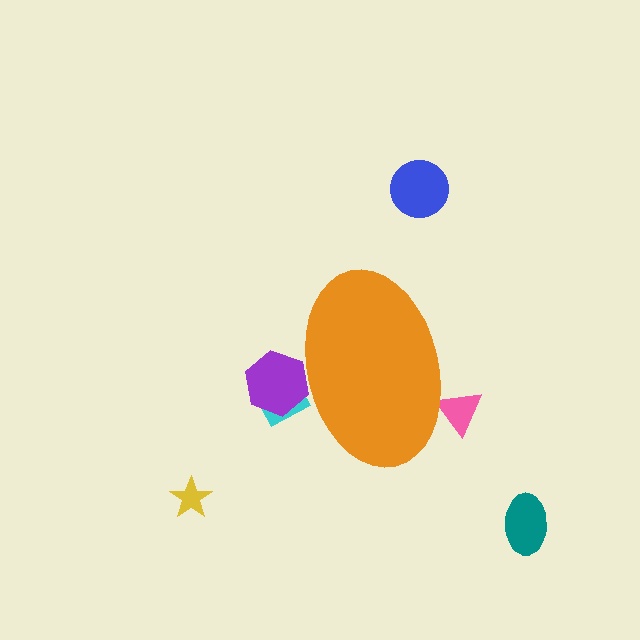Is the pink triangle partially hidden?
Yes, the pink triangle is partially hidden behind the orange ellipse.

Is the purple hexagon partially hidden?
Yes, the purple hexagon is partially hidden behind the orange ellipse.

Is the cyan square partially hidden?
Yes, the cyan square is partially hidden behind the orange ellipse.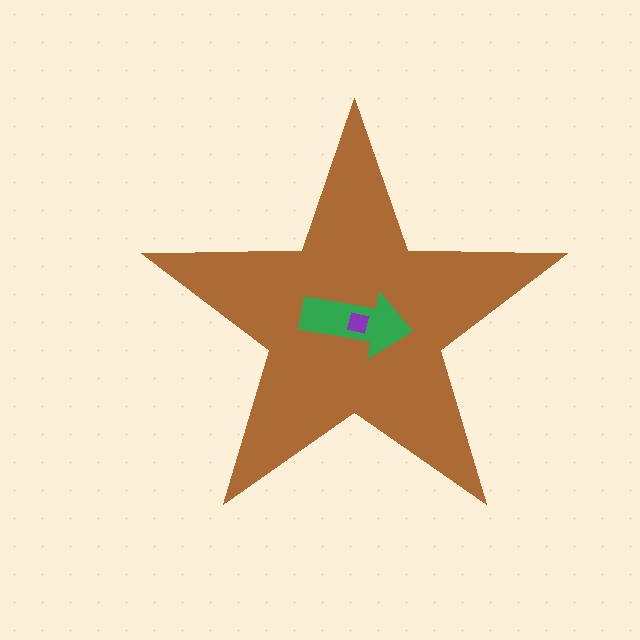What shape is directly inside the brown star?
The green arrow.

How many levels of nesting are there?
3.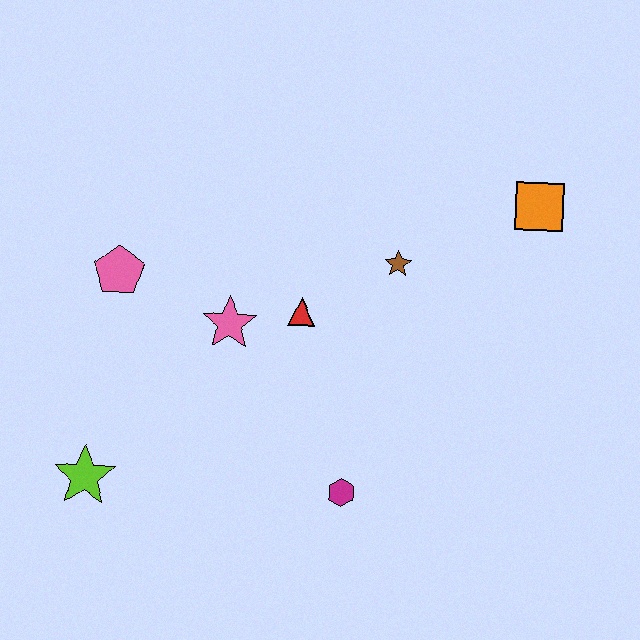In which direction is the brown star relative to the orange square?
The brown star is to the left of the orange square.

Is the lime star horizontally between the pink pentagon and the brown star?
No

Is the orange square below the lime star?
No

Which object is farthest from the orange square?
The lime star is farthest from the orange square.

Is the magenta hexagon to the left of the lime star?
No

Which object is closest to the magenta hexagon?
The red triangle is closest to the magenta hexagon.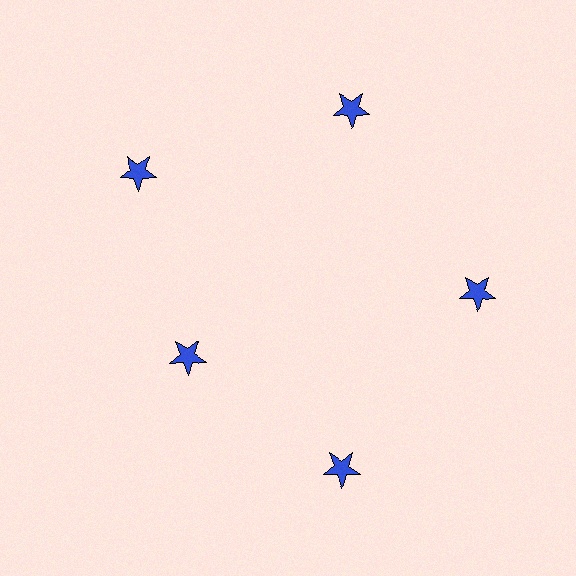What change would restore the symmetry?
The symmetry would be restored by moving it outward, back onto the ring so that all 5 stars sit at equal angles and equal distance from the center.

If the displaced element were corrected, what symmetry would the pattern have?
It would have 5-fold rotational symmetry — the pattern would map onto itself every 72 degrees.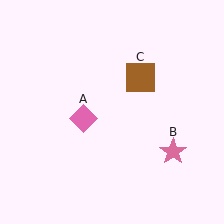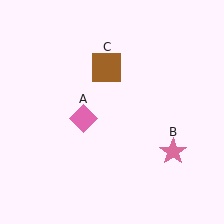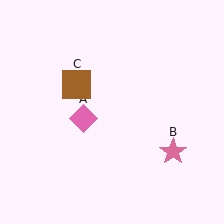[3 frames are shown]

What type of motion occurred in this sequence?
The brown square (object C) rotated counterclockwise around the center of the scene.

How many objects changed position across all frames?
1 object changed position: brown square (object C).